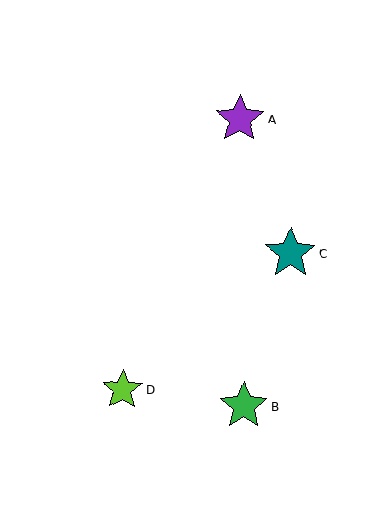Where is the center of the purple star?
The center of the purple star is at (240, 119).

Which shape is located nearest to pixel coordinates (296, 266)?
The teal star (labeled C) at (290, 253) is nearest to that location.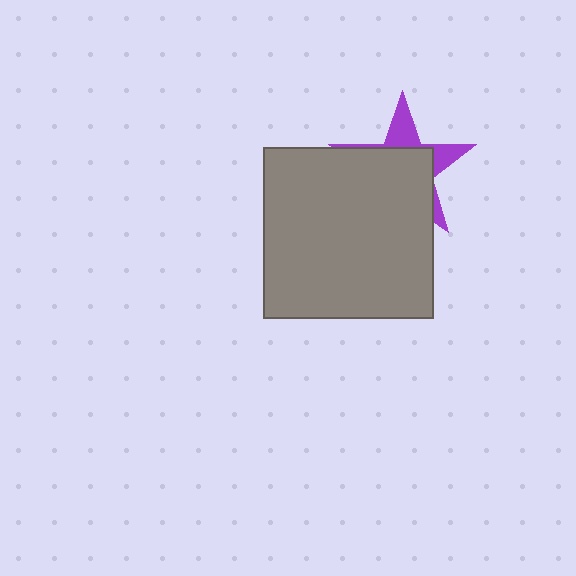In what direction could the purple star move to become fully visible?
The purple star could move up. That would shift it out from behind the gray square entirely.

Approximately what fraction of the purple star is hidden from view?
Roughly 66% of the purple star is hidden behind the gray square.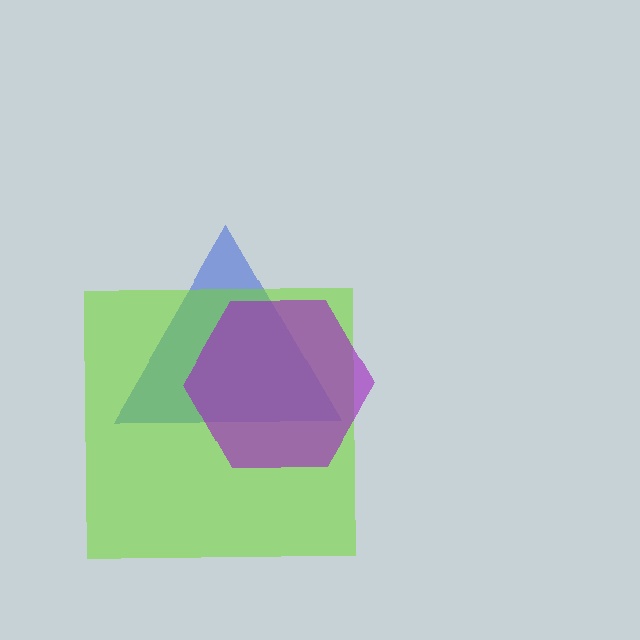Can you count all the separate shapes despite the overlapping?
Yes, there are 3 separate shapes.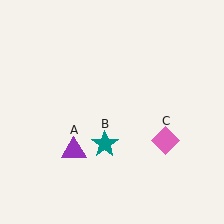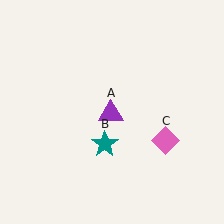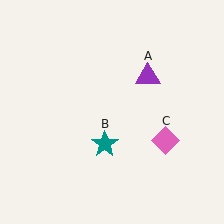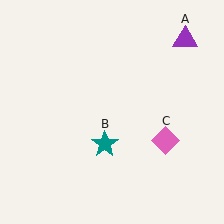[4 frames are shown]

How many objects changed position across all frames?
1 object changed position: purple triangle (object A).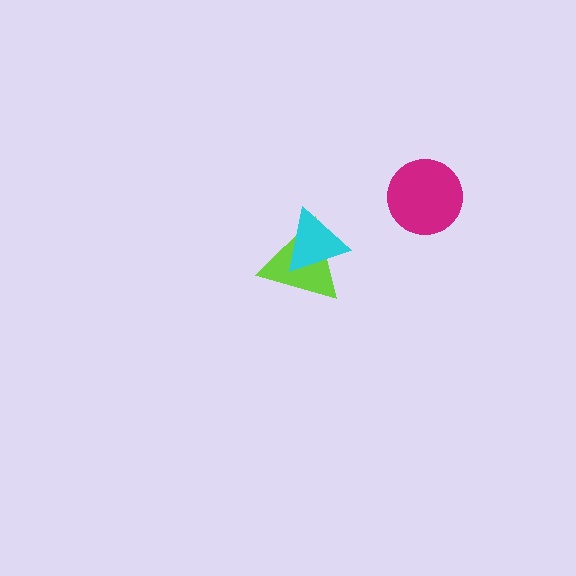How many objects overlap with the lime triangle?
1 object overlaps with the lime triangle.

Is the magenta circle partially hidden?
No, no other shape covers it.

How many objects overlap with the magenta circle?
0 objects overlap with the magenta circle.